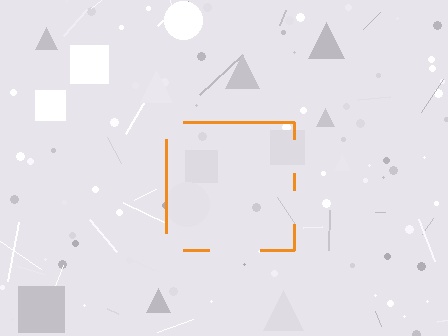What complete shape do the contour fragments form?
The contour fragments form a square.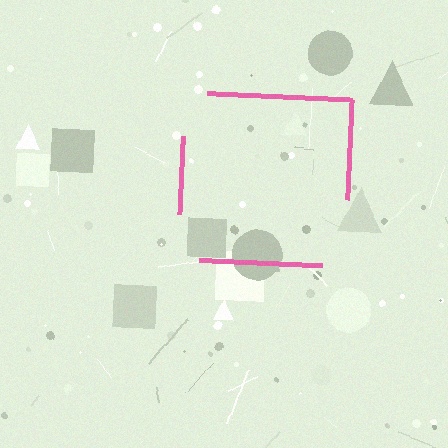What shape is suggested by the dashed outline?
The dashed outline suggests a square.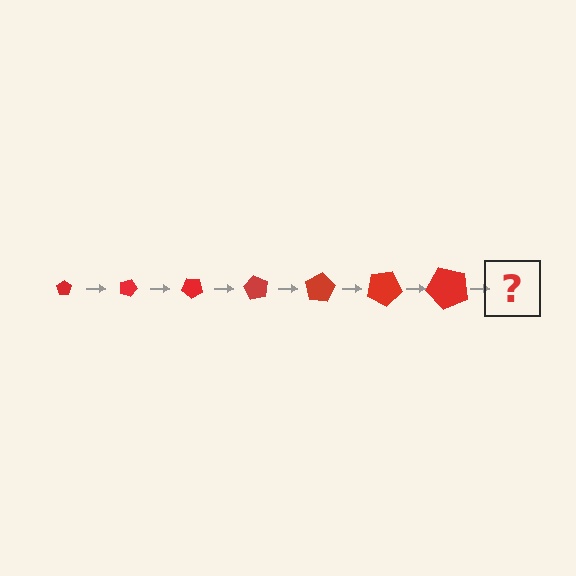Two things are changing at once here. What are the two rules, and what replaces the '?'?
The two rules are that the pentagon grows larger each step and it rotates 20 degrees each step. The '?' should be a pentagon, larger than the previous one and rotated 140 degrees from the start.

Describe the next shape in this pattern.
It should be a pentagon, larger than the previous one and rotated 140 degrees from the start.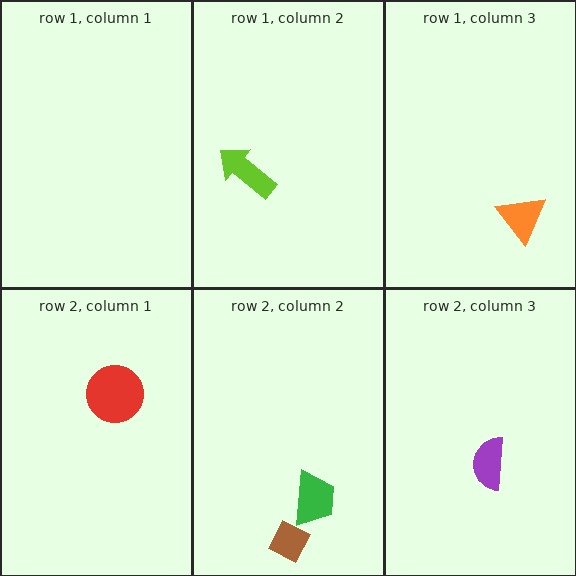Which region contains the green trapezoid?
The row 2, column 2 region.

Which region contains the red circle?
The row 2, column 1 region.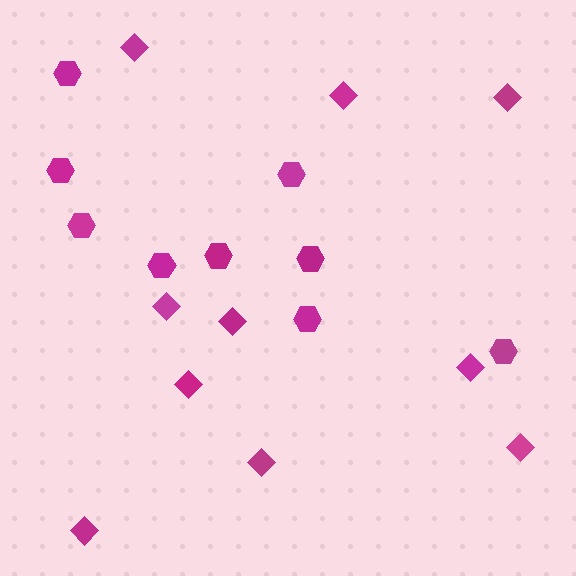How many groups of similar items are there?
There are 2 groups: one group of hexagons (9) and one group of diamonds (10).